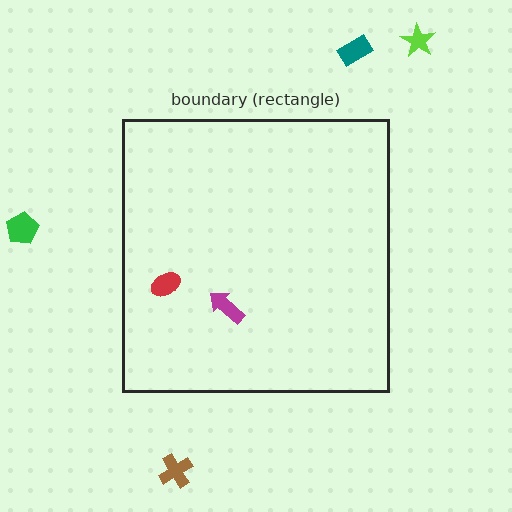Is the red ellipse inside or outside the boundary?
Inside.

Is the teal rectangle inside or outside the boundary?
Outside.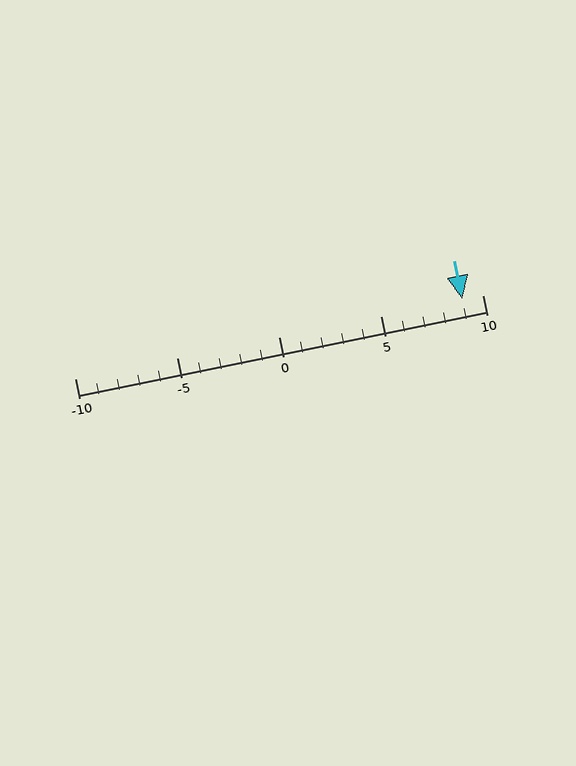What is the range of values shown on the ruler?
The ruler shows values from -10 to 10.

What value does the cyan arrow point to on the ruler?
The cyan arrow points to approximately 9.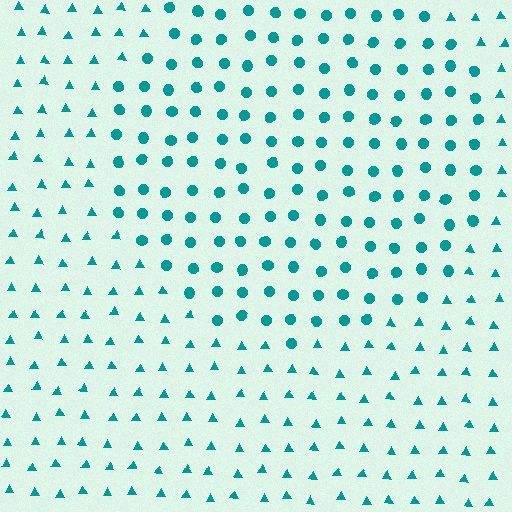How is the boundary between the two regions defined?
The boundary is defined by a change in element shape: circles inside vs. triangles outside. All elements share the same color and spacing.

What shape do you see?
I see a circle.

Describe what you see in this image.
The image is filled with small teal elements arranged in a uniform grid. A circle-shaped region contains circles, while the surrounding area contains triangles. The boundary is defined purely by the change in element shape.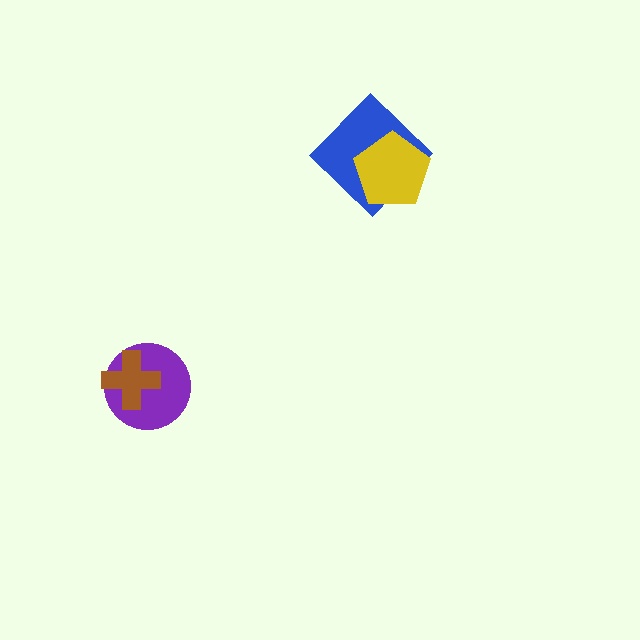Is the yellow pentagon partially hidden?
No, no other shape covers it.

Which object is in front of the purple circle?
The brown cross is in front of the purple circle.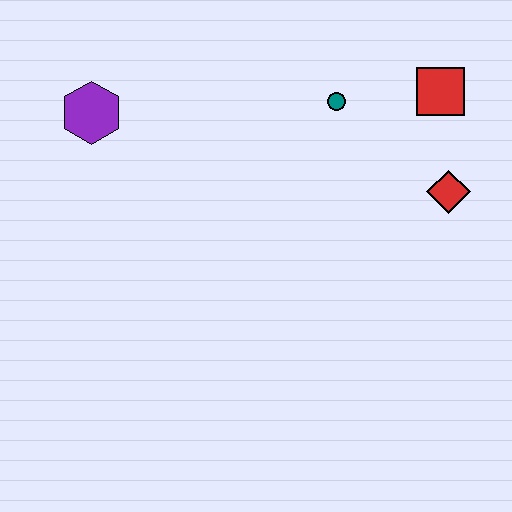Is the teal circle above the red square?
No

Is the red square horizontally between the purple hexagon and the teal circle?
No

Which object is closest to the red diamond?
The red square is closest to the red diamond.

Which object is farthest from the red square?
The purple hexagon is farthest from the red square.